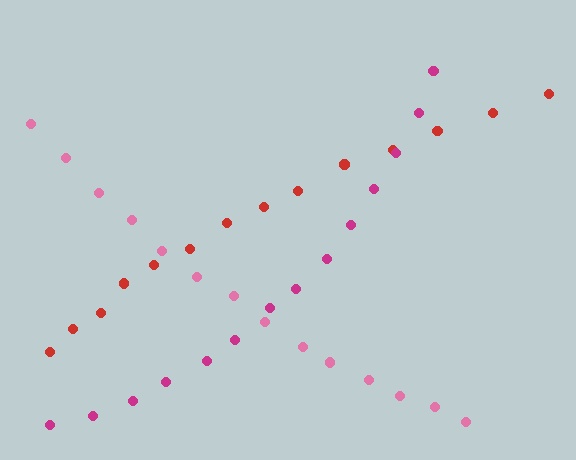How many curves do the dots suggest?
There are 3 distinct paths.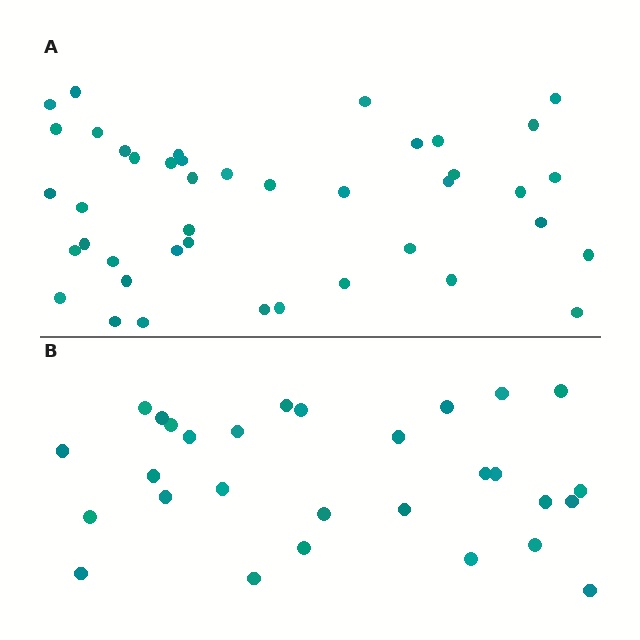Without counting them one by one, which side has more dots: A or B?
Region A (the top region) has more dots.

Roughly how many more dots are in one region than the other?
Region A has approximately 15 more dots than region B.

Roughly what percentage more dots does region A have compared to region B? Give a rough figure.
About 45% more.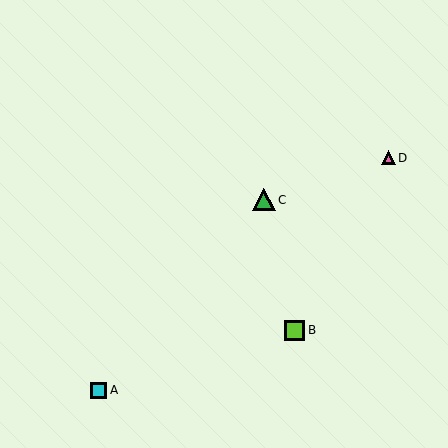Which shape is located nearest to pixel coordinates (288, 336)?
The lime square (labeled B) at (295, 330) is nearest to that location.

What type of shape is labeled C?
Shape C is a green triangle.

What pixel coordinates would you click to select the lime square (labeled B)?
Click at (295, 330) to select the lime square B.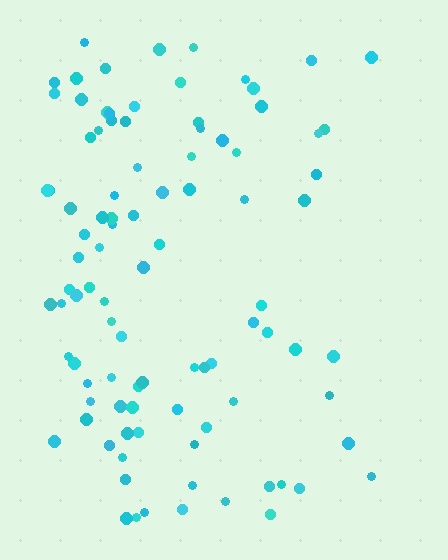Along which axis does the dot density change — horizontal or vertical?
Horizontal.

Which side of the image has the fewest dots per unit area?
The right.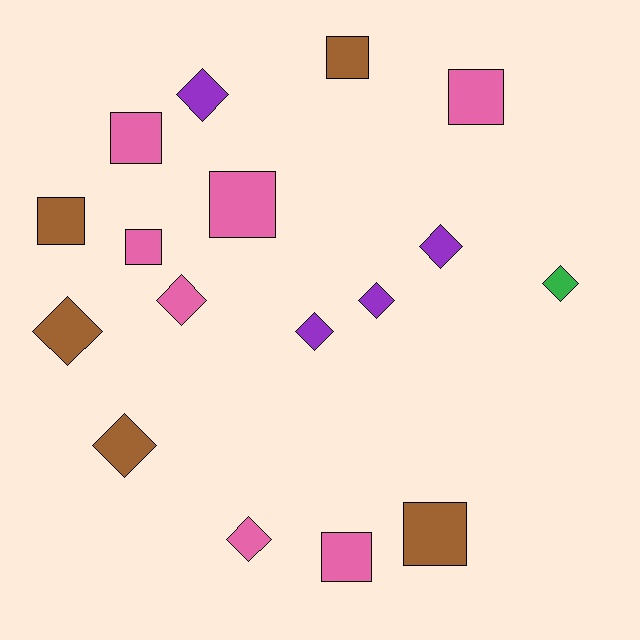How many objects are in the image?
There are 17 objects.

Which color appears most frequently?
Pink, with 7 objects.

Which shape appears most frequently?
Diamond, with 9 objects.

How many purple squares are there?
There are no purple squares.